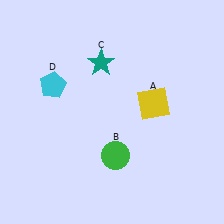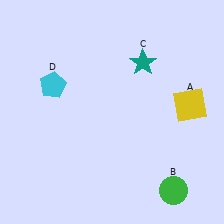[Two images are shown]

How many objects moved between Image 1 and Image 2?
3 objects moved between the two images.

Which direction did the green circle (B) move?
The green circle (B) moved right.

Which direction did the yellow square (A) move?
The yellow square (A) moved right.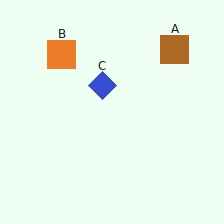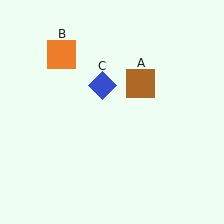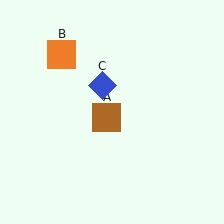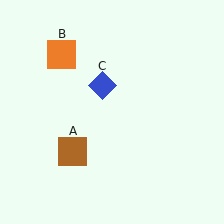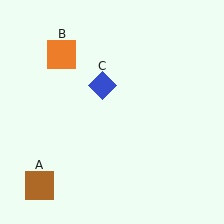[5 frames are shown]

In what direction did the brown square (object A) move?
The brown square (object A) moved down and to the left.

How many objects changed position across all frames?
1 object changed position: brown square (object A).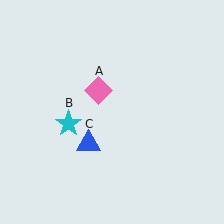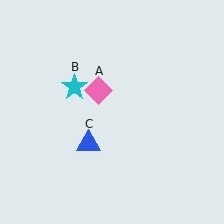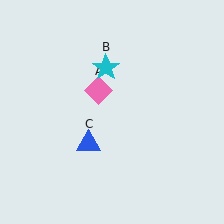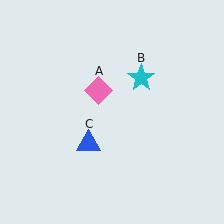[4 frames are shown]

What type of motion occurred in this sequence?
The cyan star (object B) rotated clockwise around the center of the scene.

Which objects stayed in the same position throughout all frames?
Pink diamond (object A) and blue triangle (object C) remained stationary.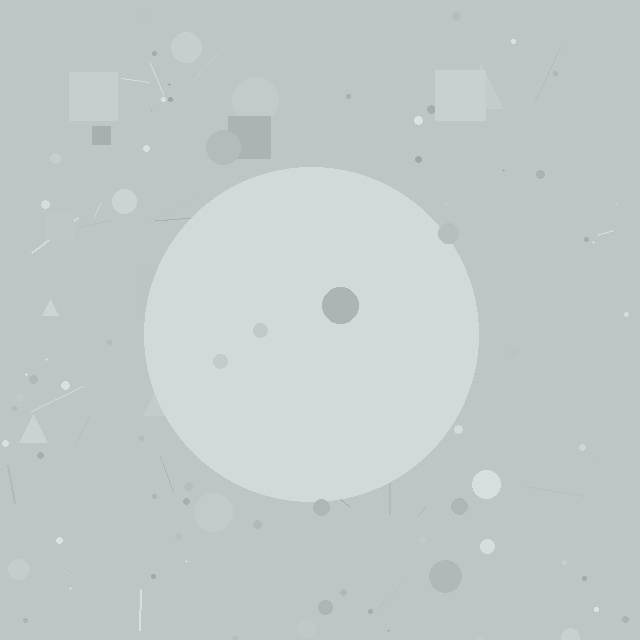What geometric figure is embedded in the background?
A circle is embedded in the background.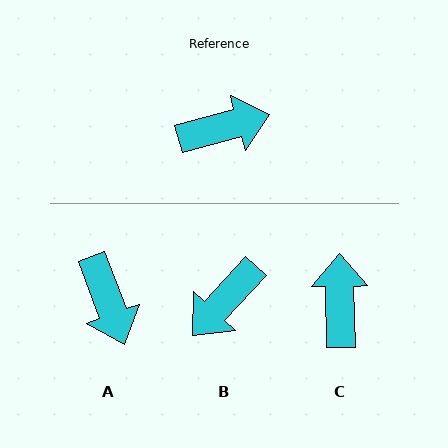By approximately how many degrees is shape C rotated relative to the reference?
Approximately 76 degrees counter-clockwise.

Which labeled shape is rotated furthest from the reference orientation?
B, about 148 degrees away.